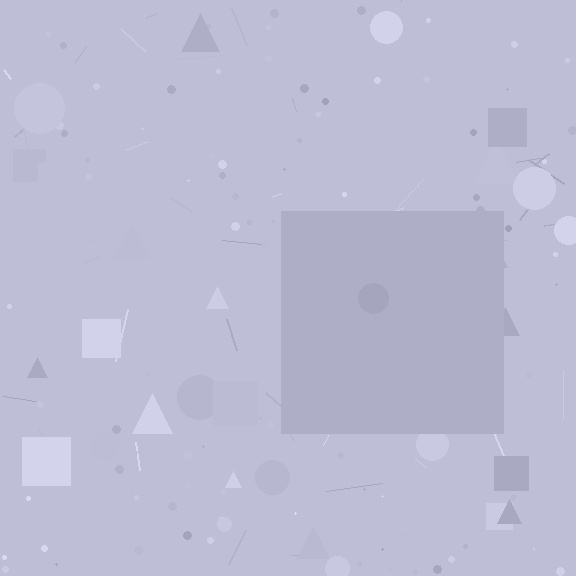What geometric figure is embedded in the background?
A square is embedded in the background.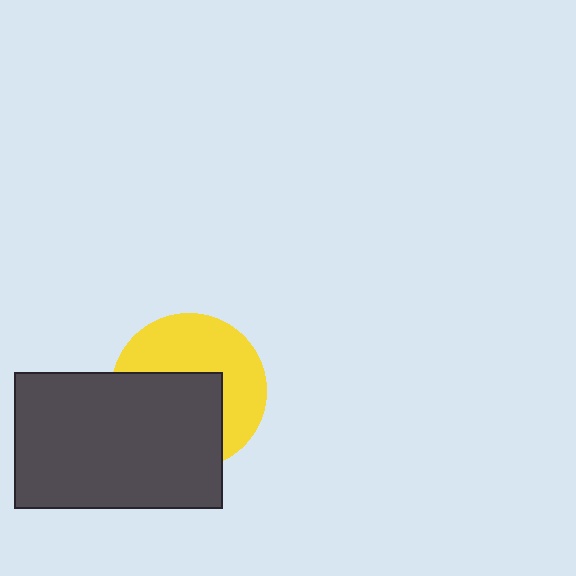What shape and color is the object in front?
The object in front is a dark gray rectangle.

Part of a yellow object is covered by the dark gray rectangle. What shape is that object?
It is a circle.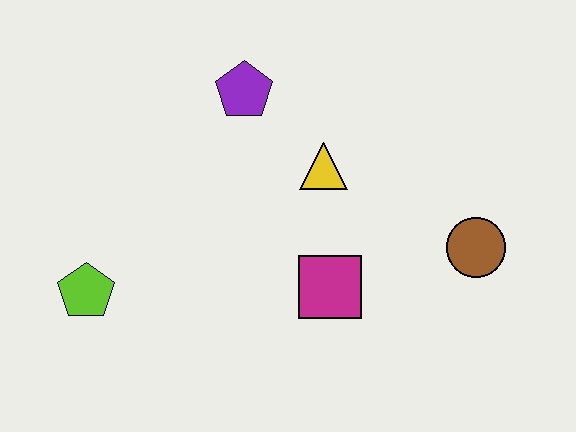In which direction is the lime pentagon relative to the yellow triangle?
The lime pentagon is to the left of the yellow triangle.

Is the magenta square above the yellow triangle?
No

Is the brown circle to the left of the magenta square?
No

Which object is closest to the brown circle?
The magenta square is closest to the brown circle.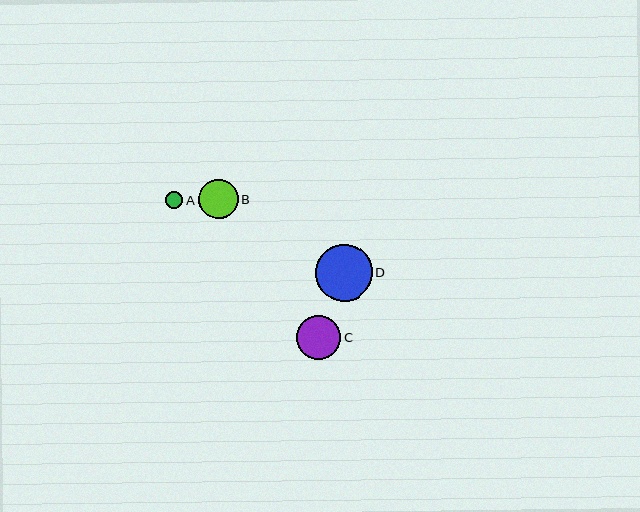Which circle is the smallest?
Circle A is the smallest with a size of approximately 17 pixels.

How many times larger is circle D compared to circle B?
Circle D is approximately 1.4 times the size of circle B.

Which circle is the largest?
Circle D is the largest with a size of approximately 56 pixels.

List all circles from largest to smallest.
From largest to smallest: D, C, B, A.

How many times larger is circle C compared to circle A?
Circle C is approximately 2.6 times the size of circle A.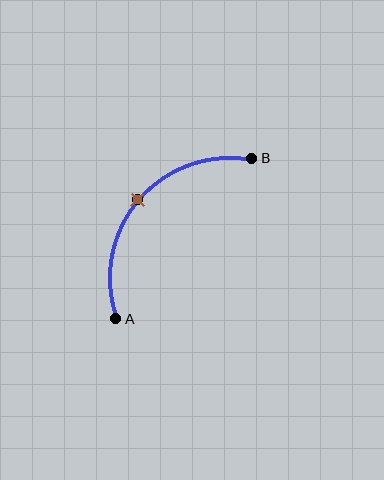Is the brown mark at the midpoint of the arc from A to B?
Yes. The brown mark lies on the arc at equal arc-length from both A and B — it is the arc midpoint.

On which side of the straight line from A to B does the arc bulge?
The arc bulges above and to the left of the straight line connecting A and B.